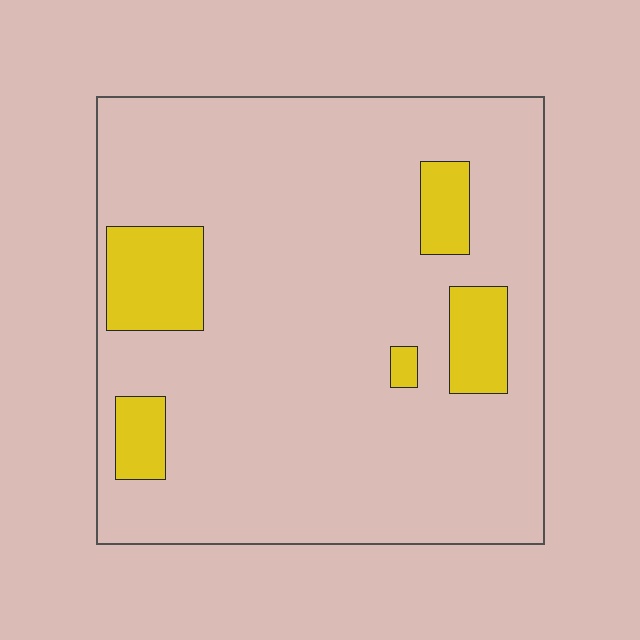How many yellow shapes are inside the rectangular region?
5.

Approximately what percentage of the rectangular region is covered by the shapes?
Approximately 15%.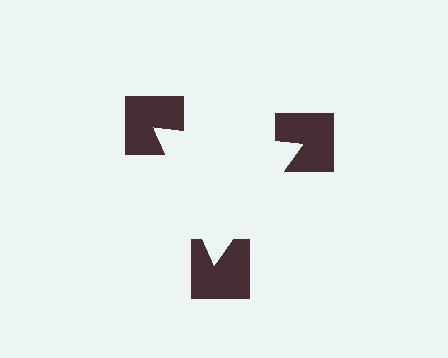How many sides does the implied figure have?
3 sides.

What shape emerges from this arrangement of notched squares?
An illusory triangle — its edges are inferred from the aligned wedge cuts in the notched squares, not physically drawn.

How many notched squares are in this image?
There are 3 — one at each vertex of the illusory triangle.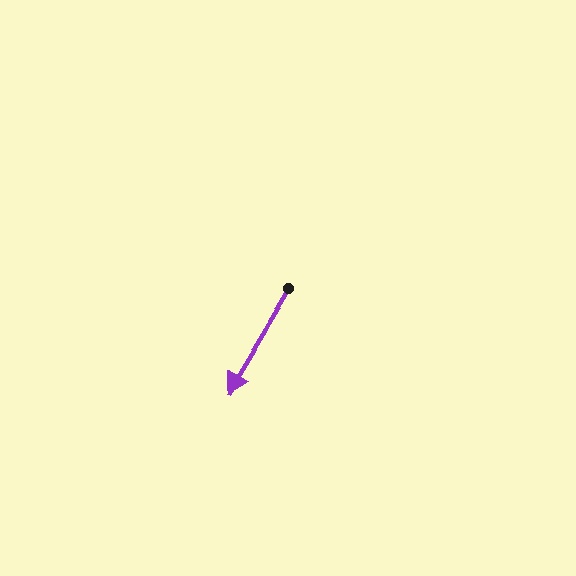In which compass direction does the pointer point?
Southwest.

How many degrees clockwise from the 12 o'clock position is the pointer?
Approximately 211 degrees.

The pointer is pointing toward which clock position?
Roughly 7 o'clock.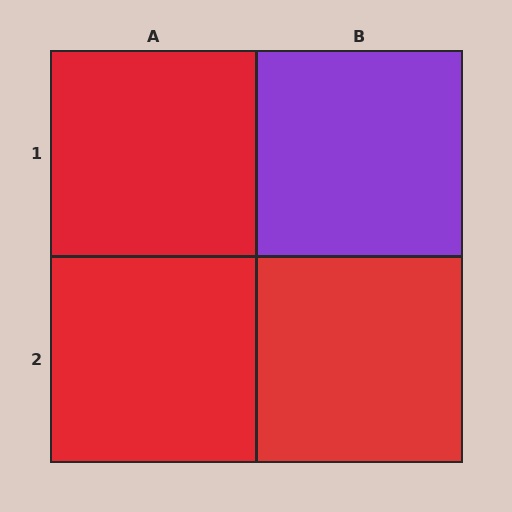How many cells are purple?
1 cell is purple.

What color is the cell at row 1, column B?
Purple.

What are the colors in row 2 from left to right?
Red, red.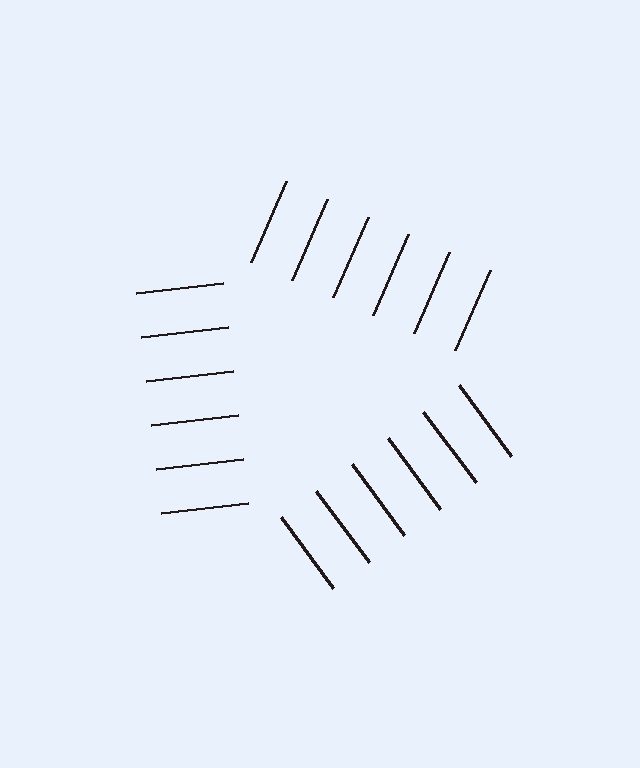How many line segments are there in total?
18 — 6 along each of the 3 edges.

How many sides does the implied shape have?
3 sides — the line-ends trace a triangle.